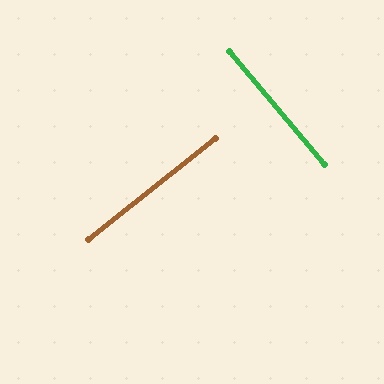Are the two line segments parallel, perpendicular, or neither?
Perpendicular — they meet at approximately 88°.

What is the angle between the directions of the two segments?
Approximately 88 degrees.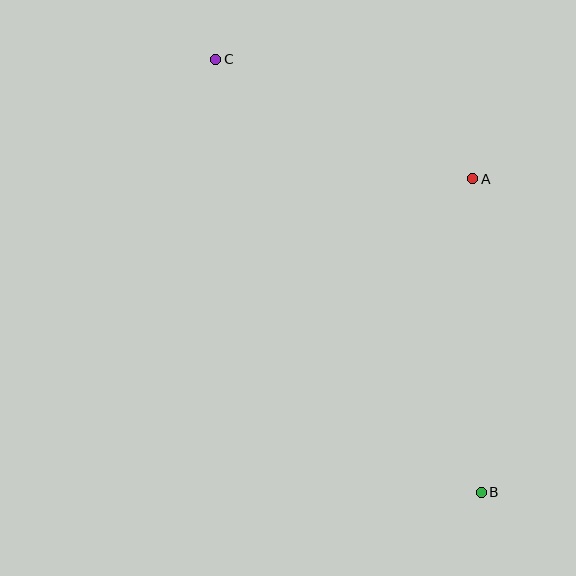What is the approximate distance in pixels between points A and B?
The distance between A and B is approximately 313 pixels.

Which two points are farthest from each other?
Points B and C are farthest from each other.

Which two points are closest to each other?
Points A and C are closest to each other.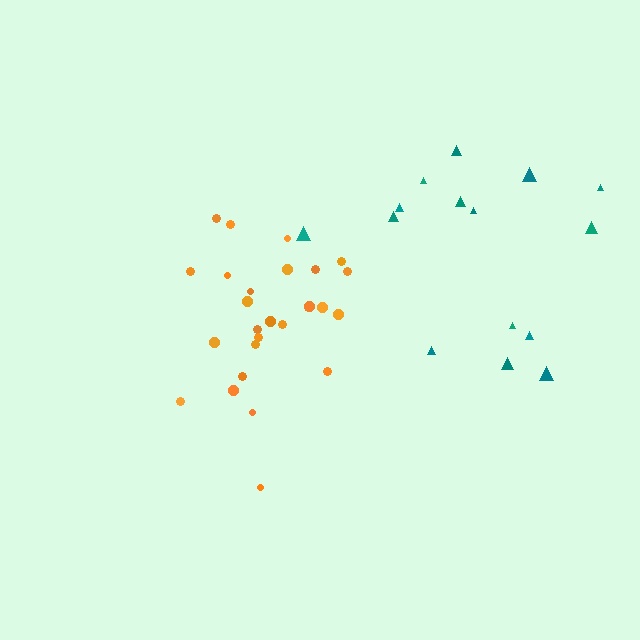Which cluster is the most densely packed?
Orange.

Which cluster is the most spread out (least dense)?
Teal.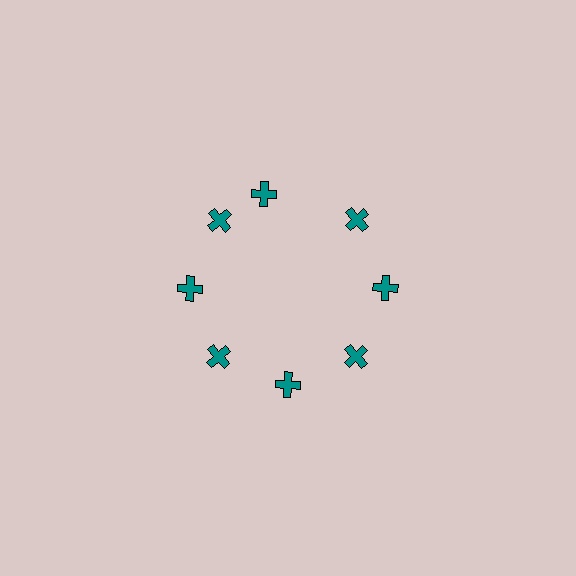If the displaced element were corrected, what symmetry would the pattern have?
It would have 8-fold rotational symmetry — the pattern would map onto itself every 45 degrees.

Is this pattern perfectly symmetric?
No. The 8 teal crosses are arranged in a ring, but one element near the 12 o'clock position is rotated out of alignment along the ring, breaking the 8-fold rotational symmetry.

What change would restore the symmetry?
The symmetry would be restored by rotating it back into even spacing with its neighbors so that all 8 crosses sit at equal angles and equal distance from the center.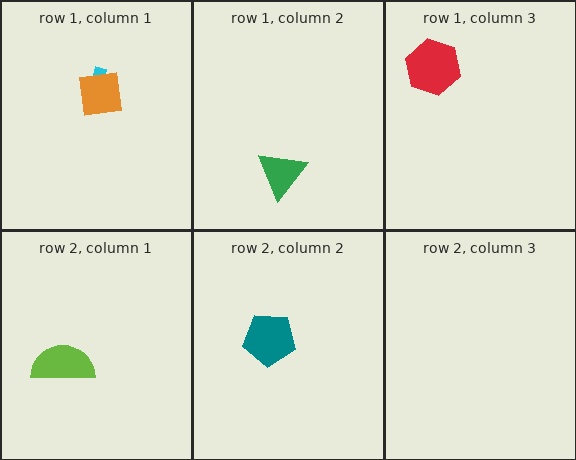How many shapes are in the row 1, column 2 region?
1.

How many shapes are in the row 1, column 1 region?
2.